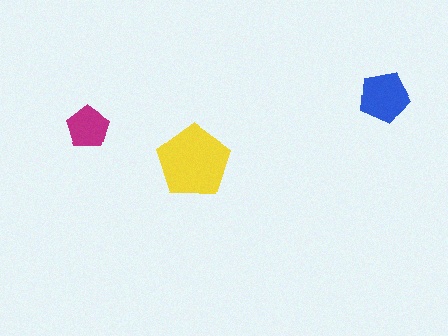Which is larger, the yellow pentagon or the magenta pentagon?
The yellow one.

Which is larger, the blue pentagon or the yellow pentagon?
The yellow one.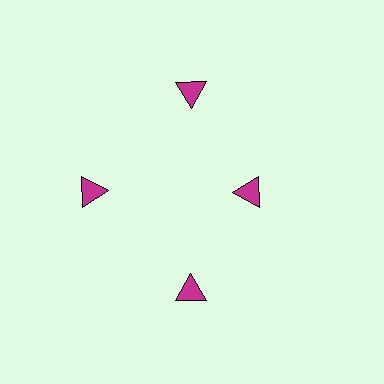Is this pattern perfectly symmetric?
No. The 4 magenta triangles are arranged in a ring, but one element near the 3 o'clock position is pulled inward toward the center, breaking the 4-fold rotational symmetry.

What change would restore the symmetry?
The symmetry would be restored by moving it outward, back onto the ring so that all 4 triangles sit at equal angles and equal distance from the center.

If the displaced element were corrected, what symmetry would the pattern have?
It would have 4-fold rotational symmetry — the pattern would map onto itself every 90 degrees.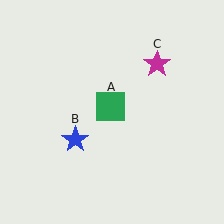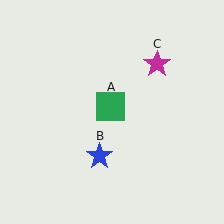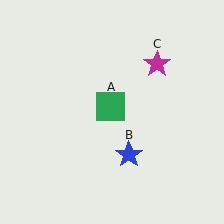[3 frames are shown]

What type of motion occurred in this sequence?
The blue star (object B) rotated counterclockwise around the center of the scene.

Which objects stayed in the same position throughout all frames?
Green square (object A) and magenta star (object C) remained stationary.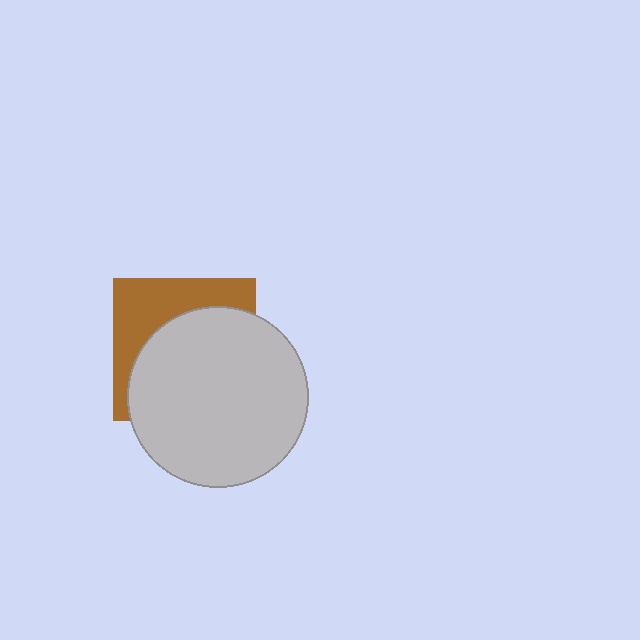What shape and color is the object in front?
The object in front is a light gray circle.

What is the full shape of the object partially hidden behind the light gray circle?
The partially hidden object is a brown square.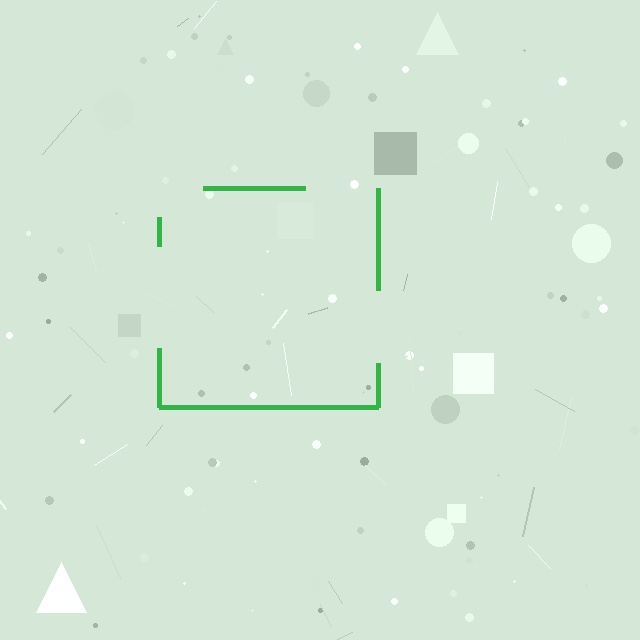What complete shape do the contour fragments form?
The contour fragments form a square.